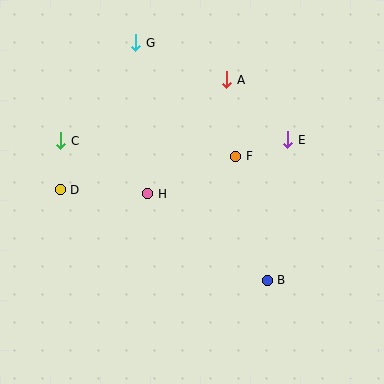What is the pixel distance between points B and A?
The distance between B and A is 205 pixels.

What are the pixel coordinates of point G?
Point G is at (136, 43).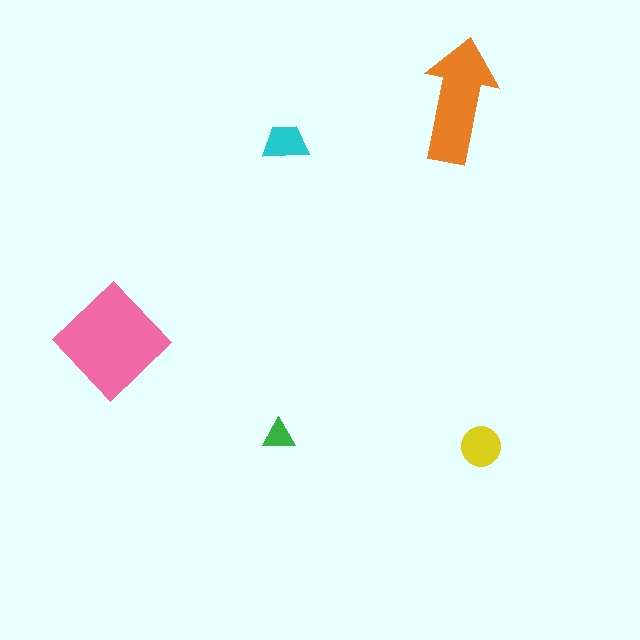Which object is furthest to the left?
The pink diamond is leftmost.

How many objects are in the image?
There are 5 objects in the image.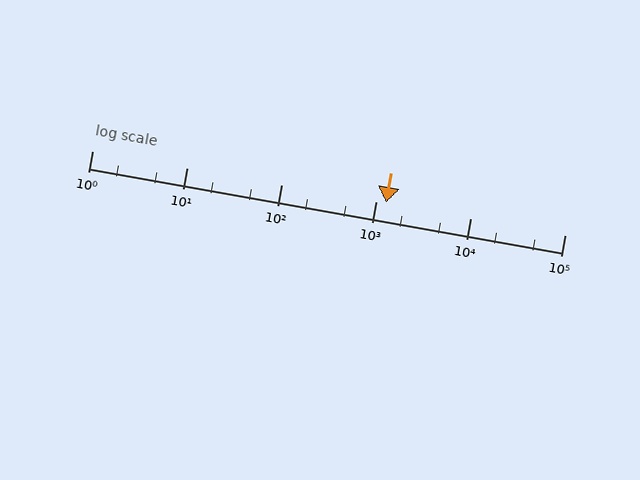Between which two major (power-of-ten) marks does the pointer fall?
The pointer is between 1000 and 10000.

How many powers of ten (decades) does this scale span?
The scale spans 5 decades, from 1 to 100000.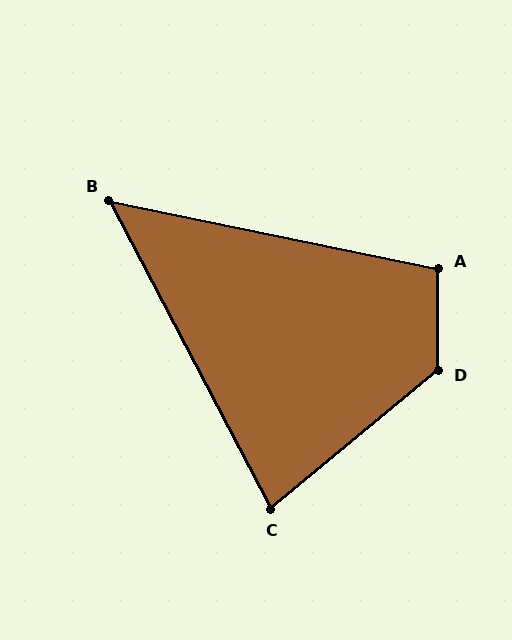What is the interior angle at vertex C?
Approximately 78 degrees (acute).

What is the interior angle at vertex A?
Approximately 102 degrees (obtuse).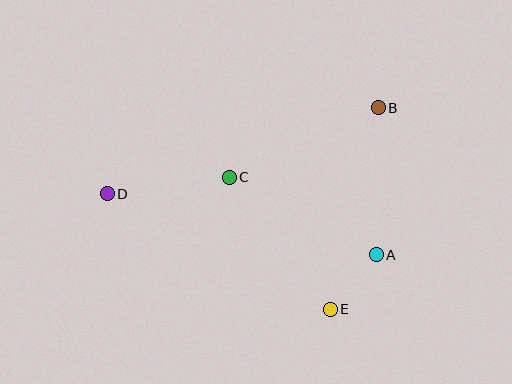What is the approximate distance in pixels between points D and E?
The distance between D and E is approximately 251 pixels.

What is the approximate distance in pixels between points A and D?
The distance between A and D is approximately 276 pixels.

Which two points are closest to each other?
Points A and E are closest to each other.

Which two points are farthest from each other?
Points B and D are farthest from each other.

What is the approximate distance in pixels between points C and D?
The distance between C and D is approximately 123 pixels.